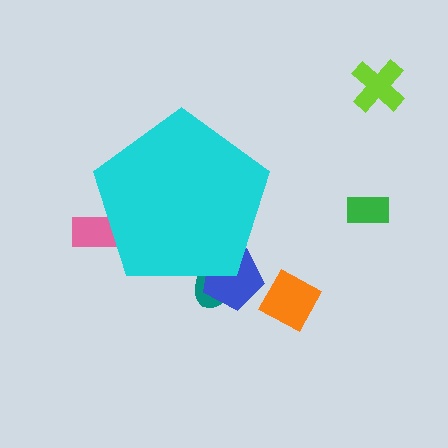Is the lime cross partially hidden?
No, the lime cross is fully visible.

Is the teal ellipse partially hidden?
Yes, the teal ellipse is partially hidden behind the cyan pentagon.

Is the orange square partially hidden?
No, the orange square is fully visible.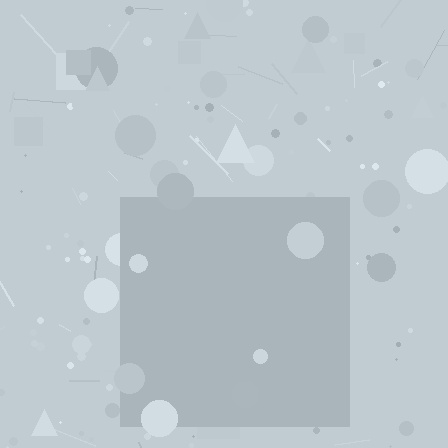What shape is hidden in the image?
A square is hidden in the image.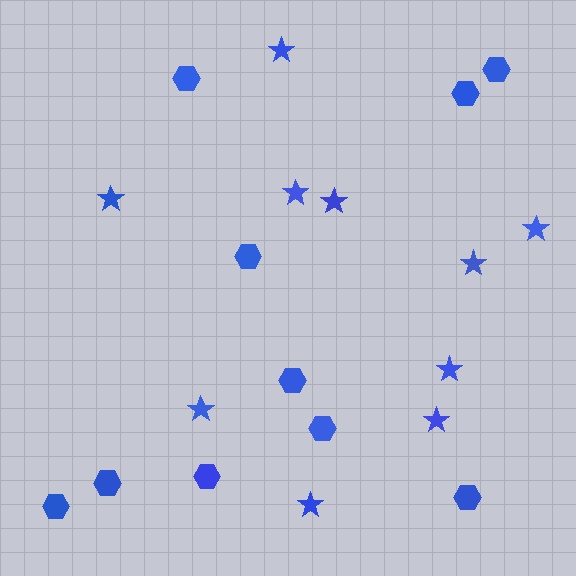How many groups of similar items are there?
There are 2 groups: one group of hexagons (10) and one group of stars (10).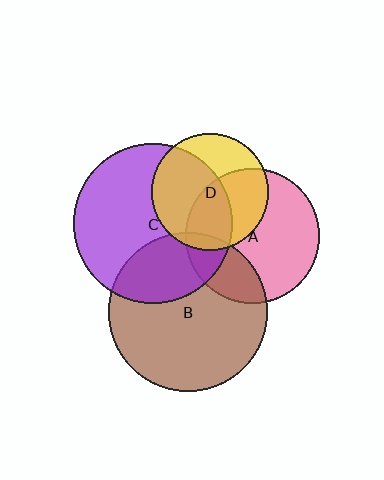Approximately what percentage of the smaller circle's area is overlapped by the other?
Approximately 25%.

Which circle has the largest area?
Circle C (purple).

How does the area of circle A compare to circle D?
Approximately 1.3 times.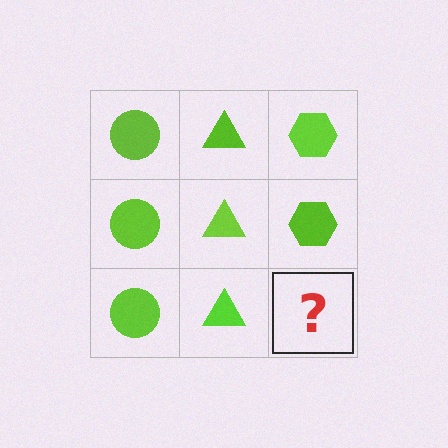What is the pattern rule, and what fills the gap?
The rule is that each column has a consistent shape. The gap should be filled with a lime hexagon.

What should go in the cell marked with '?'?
The missing cell should contain a lime hexagon.